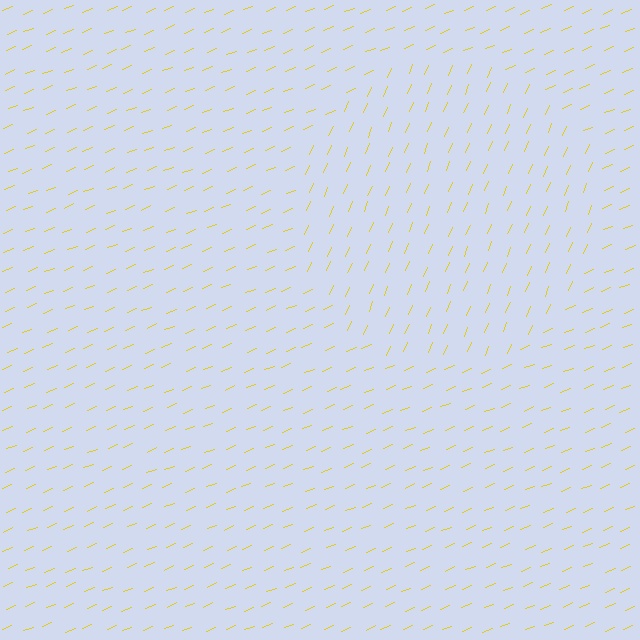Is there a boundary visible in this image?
Yes, there is a texture boundary formed by a change in line orientation.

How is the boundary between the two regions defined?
The boundary is defined purely by a change in line orientation (approximately 45 degrees difference). All lines are the same color and thickness.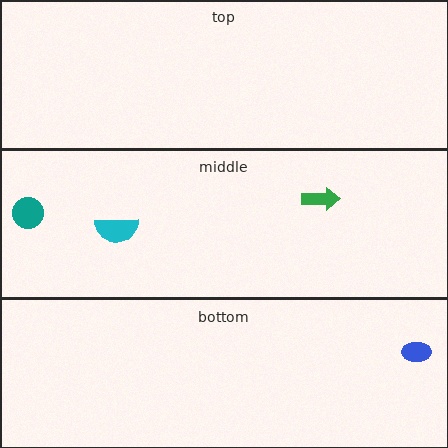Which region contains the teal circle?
The middle region.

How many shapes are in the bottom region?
1.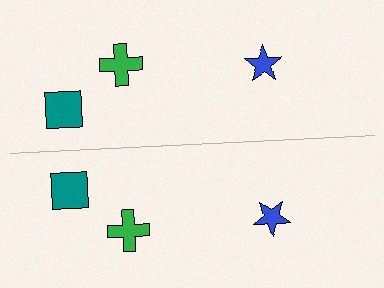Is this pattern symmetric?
Yes, this pattern has bilateral (reflection) symmetry.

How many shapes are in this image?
There are 6 shapes in this image.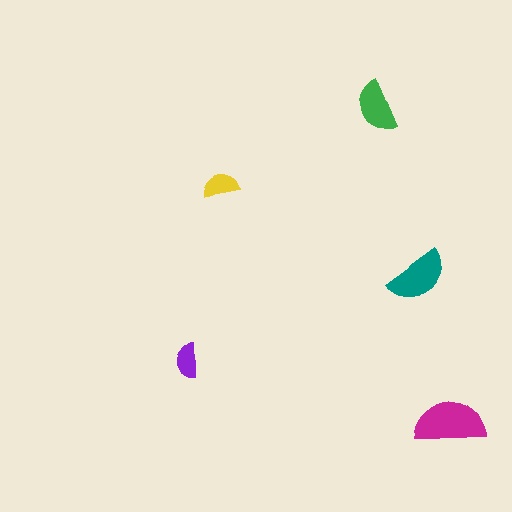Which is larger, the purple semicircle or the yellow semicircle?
The yellow one.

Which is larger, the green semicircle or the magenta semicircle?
The magenta one.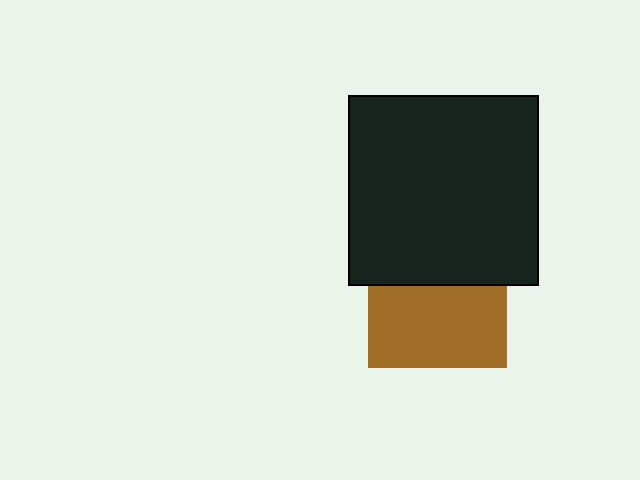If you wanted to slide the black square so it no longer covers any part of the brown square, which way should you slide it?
Slide it up — that is the most direct way to separate the two shapes.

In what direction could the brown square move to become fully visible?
The brown square could move down. That would shift it out from behind the black square entirely.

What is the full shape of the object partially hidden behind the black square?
The partially hidden object is a brown square.